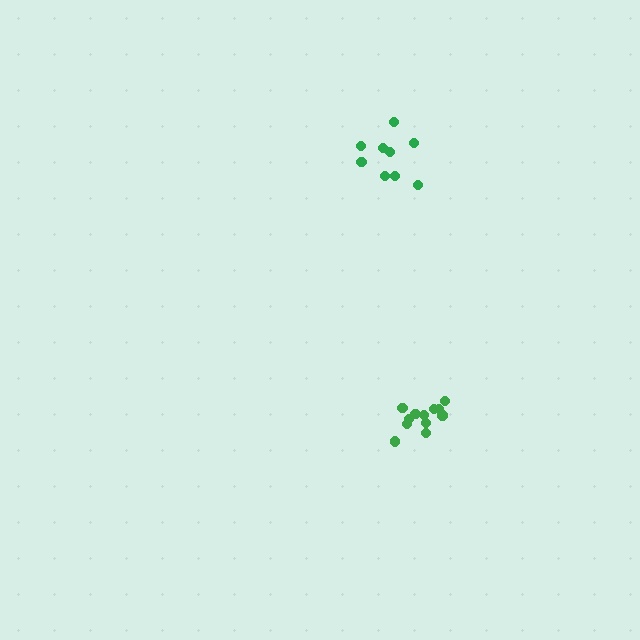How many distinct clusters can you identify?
There are 2 distinct clusters.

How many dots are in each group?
Group 1: 9 dots, Group 2: 12 dots (21 total).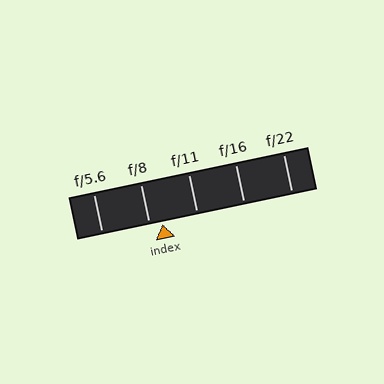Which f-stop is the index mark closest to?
The index mark is closest to f/8.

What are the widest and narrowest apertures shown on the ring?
The widest aperture shown is f/5.6 and the narrowest is f/22.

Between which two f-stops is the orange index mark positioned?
The index mark is between f/8 and f/11.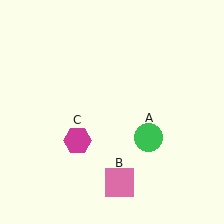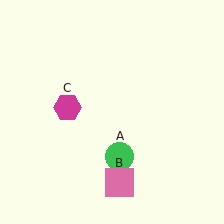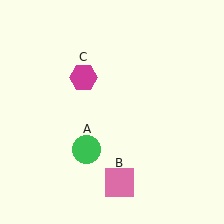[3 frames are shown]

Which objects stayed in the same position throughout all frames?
Pink square (object B) remained stationary.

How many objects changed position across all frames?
2 objects changed position: green circle (object A), magenta hexagon (object C).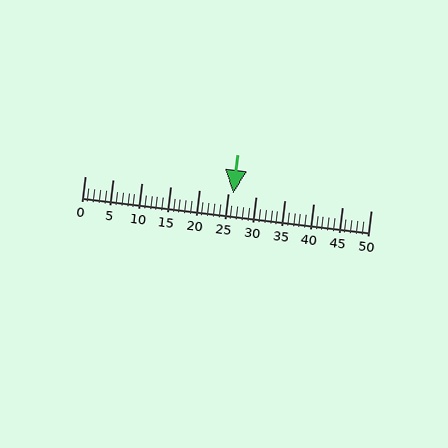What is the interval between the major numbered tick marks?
The major tick marks are spaced 5 units apart.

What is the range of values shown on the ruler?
The ruler shows values from 0 to 50.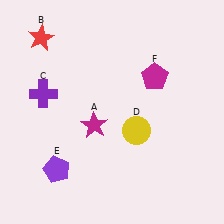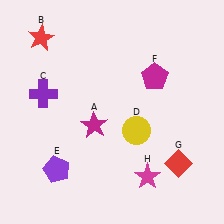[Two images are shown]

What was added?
A red diamond (G), a magenta star (H) were added in Image 2.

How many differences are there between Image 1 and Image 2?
There are 2 differences between the two images.